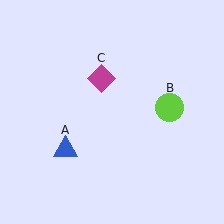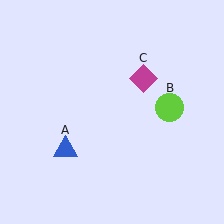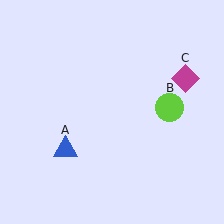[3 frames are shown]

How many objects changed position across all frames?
1 object changed position: magenta diamond (object C).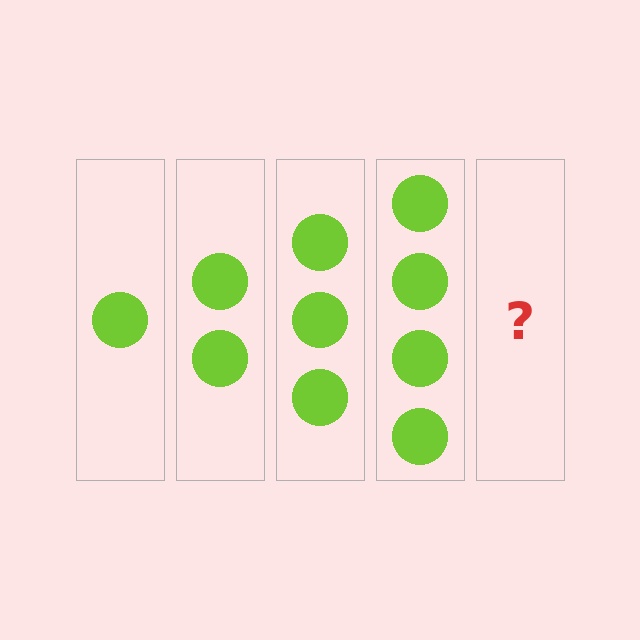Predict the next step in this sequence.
The next step is 5 circles.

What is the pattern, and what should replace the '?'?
The pattern is that each step adds one more circle. The '?' should be 5 circles.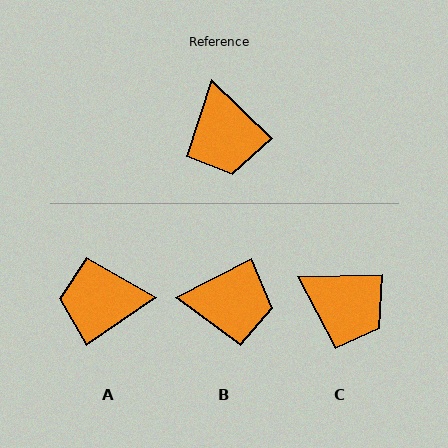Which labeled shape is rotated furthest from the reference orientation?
A, about 102 degrees away.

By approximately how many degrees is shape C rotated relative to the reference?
Approximately 45 degrees counter-clockwise.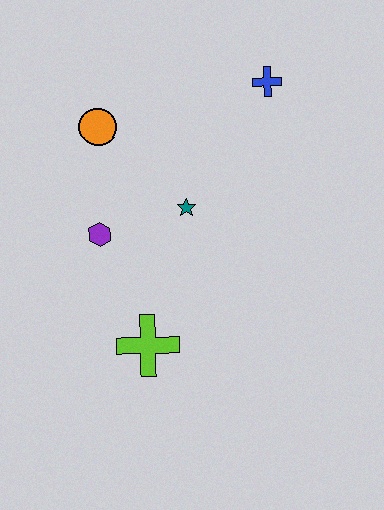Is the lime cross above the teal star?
No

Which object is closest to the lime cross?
The purple hexagon is closest to the lime cross.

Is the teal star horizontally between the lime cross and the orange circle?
No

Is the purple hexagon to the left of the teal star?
Yes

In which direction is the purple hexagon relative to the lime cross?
The purple hexagon is above the lime cross.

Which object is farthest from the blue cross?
The lime cross is farthest from the blue cross.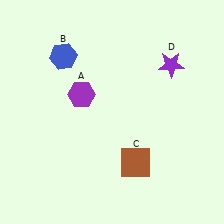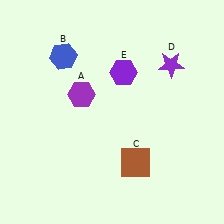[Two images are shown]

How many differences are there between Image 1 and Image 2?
There is 1 difference between the two images.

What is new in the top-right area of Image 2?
A purple hexagon (E) was added in the top-right area of Image 2.